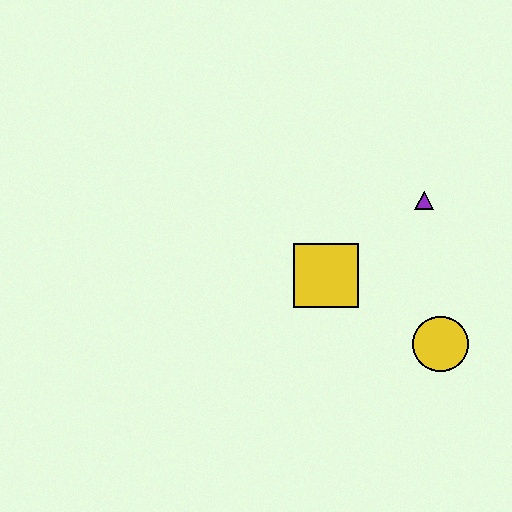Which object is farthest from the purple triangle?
The yellow circle is farthest from the purple triangle.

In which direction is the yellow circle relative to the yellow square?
The yellow circle is to the right of the yellow square.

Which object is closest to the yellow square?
The purple triangle is closest to the yellow square.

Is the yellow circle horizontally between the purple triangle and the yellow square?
No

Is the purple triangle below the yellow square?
No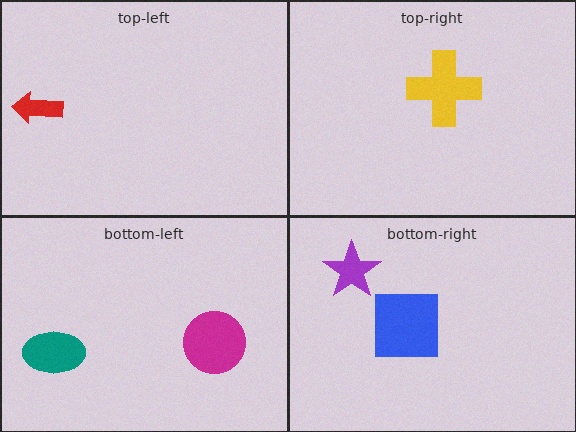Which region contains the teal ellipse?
The bottom-left region.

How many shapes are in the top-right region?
1.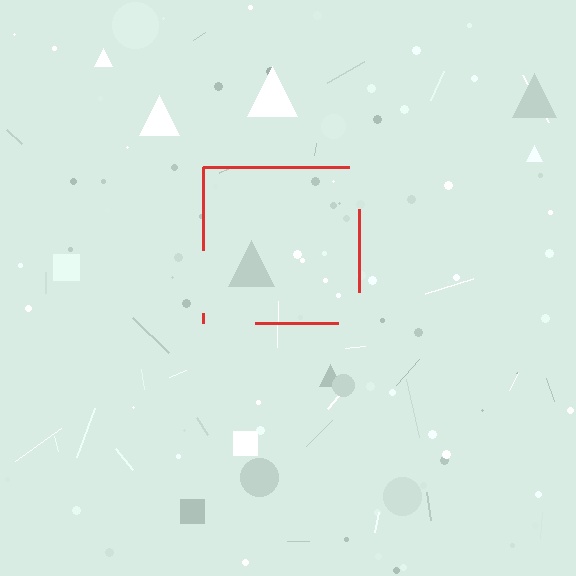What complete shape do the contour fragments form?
The contour fragments form a square.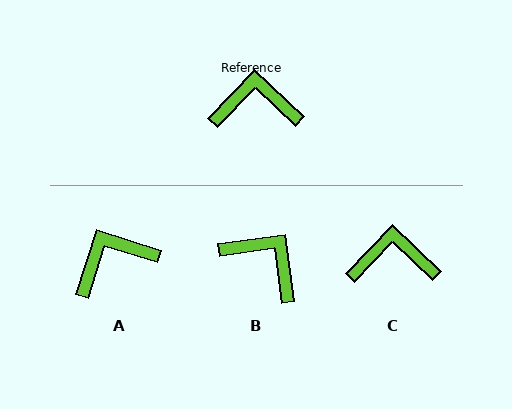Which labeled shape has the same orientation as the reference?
C.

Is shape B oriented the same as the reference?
No, it is off by about 38 degrees.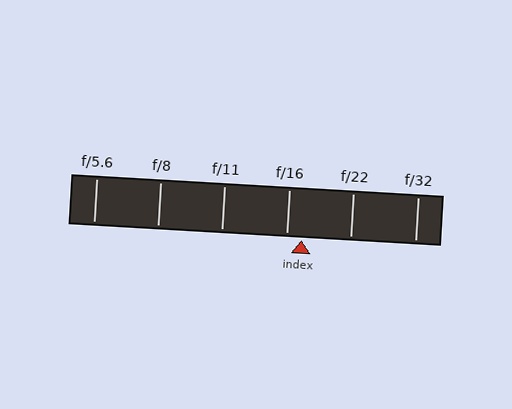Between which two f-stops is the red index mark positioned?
The index mark is between f/16 and f/22.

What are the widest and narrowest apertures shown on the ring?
The widest aperture shown is f/5.6 and the narrowest is f/32.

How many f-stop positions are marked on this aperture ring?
There are 6 f-stop positions marked.